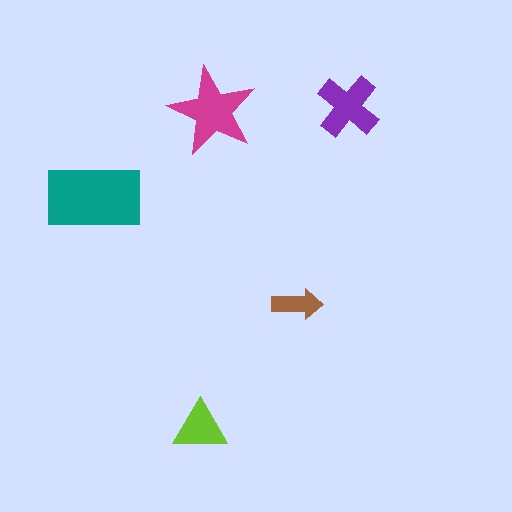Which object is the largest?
The teal rectangle.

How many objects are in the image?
There are 5 objects in the image.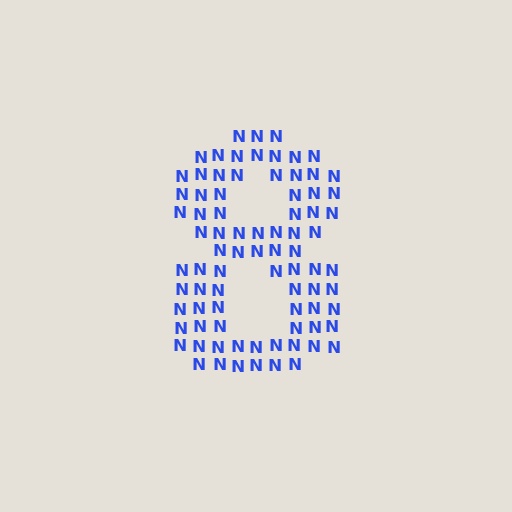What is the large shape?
The large shape is the digit 8.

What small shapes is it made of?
It is made of small letter N's.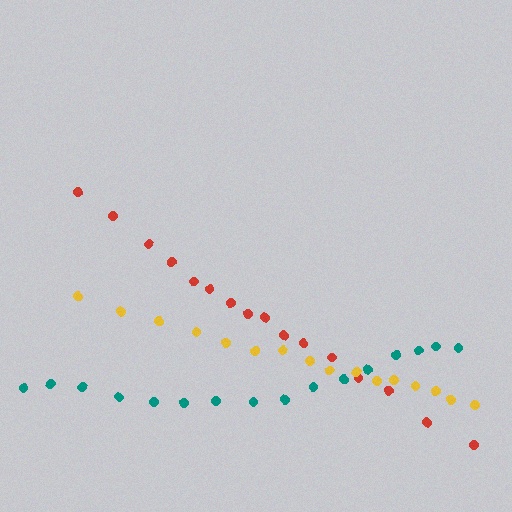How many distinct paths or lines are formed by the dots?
There are 3 distinct paths.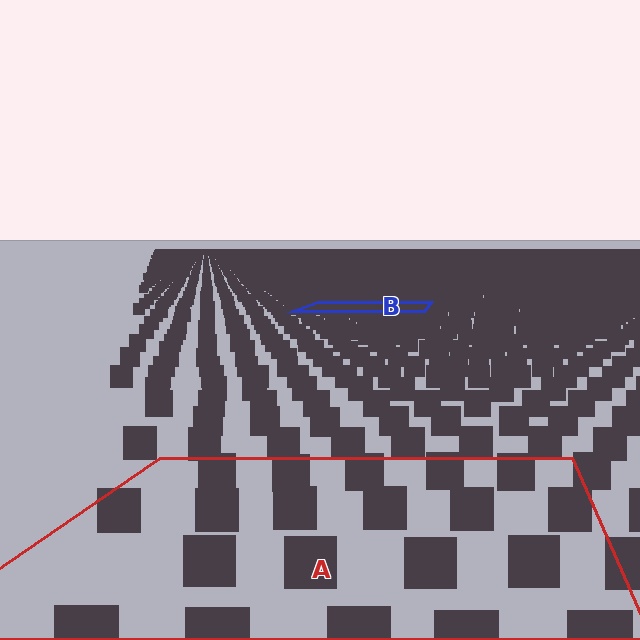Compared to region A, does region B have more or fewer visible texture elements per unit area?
Region B has more texture elements per unit area — they are packed more densely because it is farther away.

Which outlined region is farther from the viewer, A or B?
Region B is farther from the viewer — the texture elements inside it appear smaller and more densely packed.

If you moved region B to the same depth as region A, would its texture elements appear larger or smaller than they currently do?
They would appear larger. At a closer depth, the same texture elements are projected at a bigger on-screen size.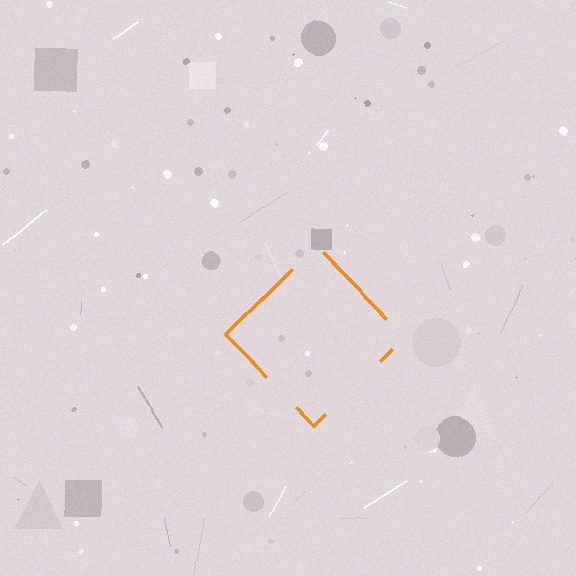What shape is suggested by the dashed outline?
The dashed outline suggests a diamond.